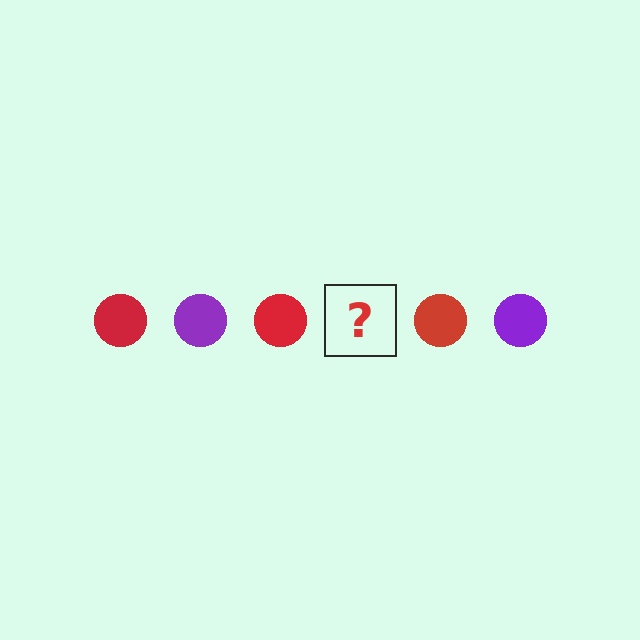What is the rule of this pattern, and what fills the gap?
The rule is that the pattern cycles through red, purple circles. The gap should be filled with a purple circle.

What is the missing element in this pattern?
The missing element is a purple circle.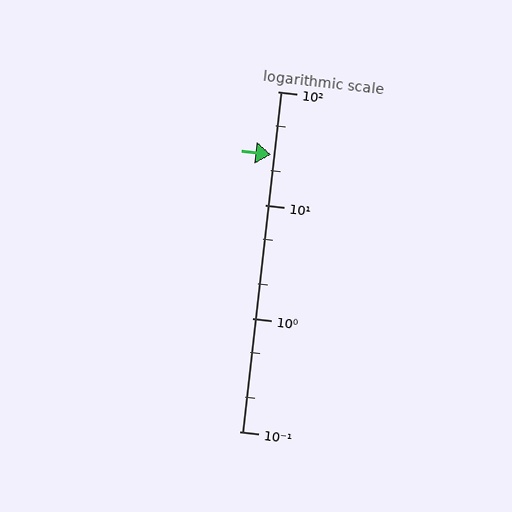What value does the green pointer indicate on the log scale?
The pointer indicates approximately 28.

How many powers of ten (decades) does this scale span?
The scale spans 3 decades, from 0.1 to 100.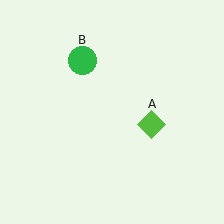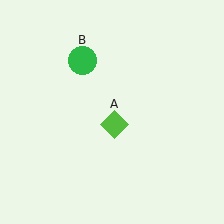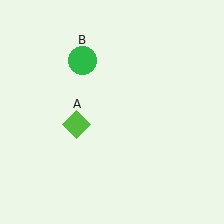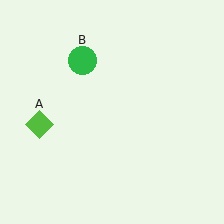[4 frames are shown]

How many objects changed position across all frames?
1 object changed position: lime diamond (object A).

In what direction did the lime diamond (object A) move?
The lime diamond (object A) moved left.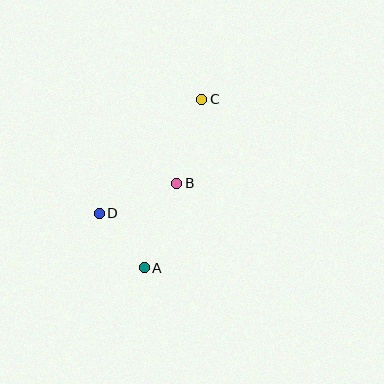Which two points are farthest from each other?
Points A and C are farthest from each other.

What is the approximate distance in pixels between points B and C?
The distance between B and C is approximately 88 pixels.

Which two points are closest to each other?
Points A and D are closest to each other.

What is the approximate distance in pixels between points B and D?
The distance between B and D is approximately 83 pixels.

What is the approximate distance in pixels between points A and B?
The distance between A and B is approximately 90 pixels.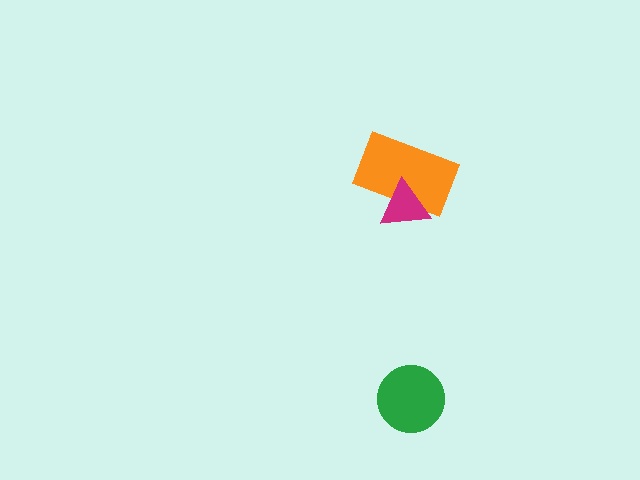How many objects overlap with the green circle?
0 objects overlap with the green circle.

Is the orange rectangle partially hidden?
Yes, it is partially covered by another shape.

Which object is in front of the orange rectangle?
The magenta triangle is in front of the orange rectangle.